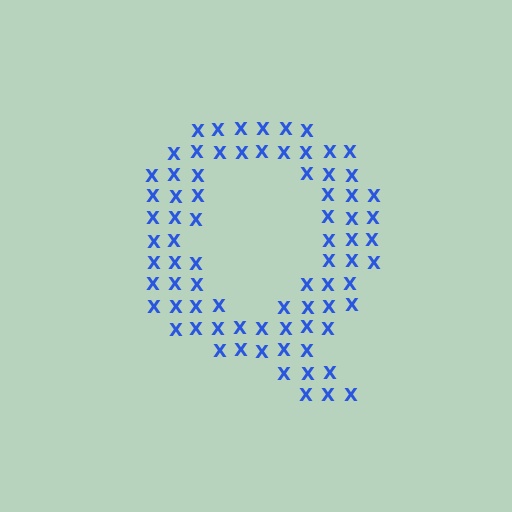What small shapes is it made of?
It is made of small letter X's.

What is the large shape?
The large shape is the letter Q.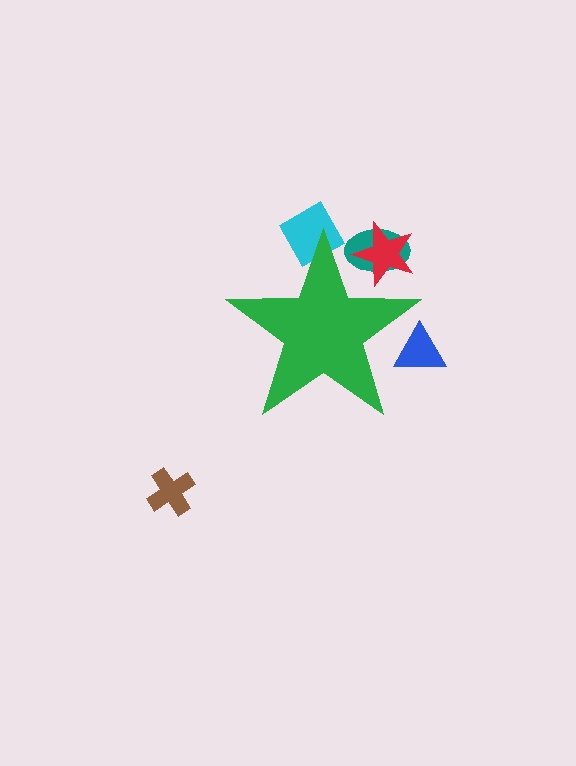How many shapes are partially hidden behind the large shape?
4 shapes are partially hidden.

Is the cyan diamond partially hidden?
Yes, the cyan diamond is partially hidden behind the green star.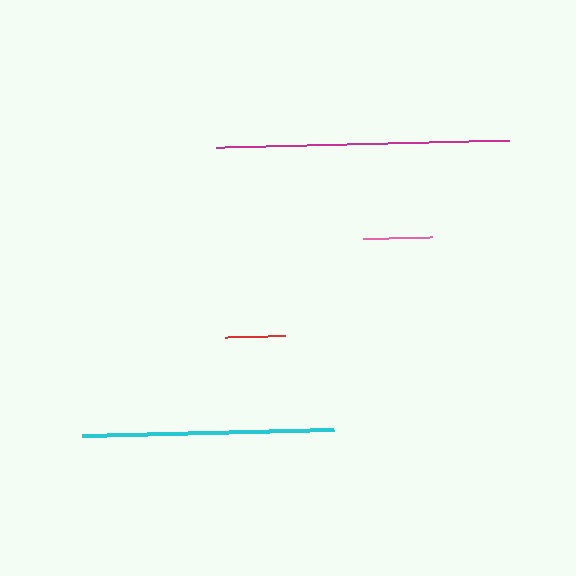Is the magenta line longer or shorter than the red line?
The magenta line is longer than the red line.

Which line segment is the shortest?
The red line is the shortest at approximately 60 pixels.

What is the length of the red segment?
The red segment is approximately 60 pixels long.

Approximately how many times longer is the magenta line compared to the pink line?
The magenta line is approximately 4.3 times the length of the pink line.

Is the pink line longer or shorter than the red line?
The pink line is longer than the red line.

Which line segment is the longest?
The magenta line is the longest at approximately 294 pixels.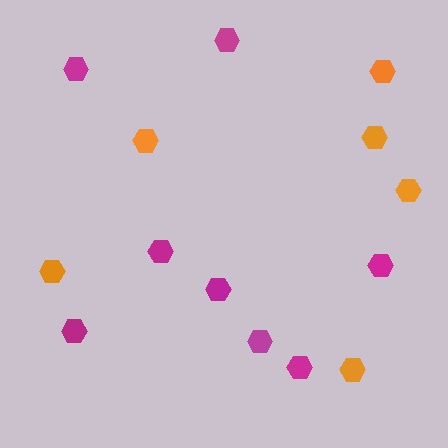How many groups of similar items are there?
There are 2 groups: one group of orange hexagons (6) and one group of magenta hexagons (8).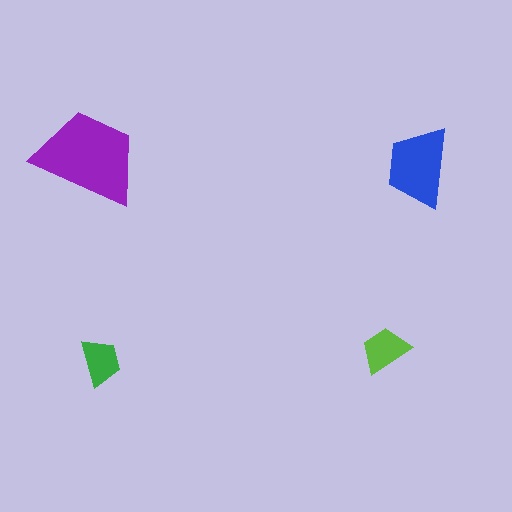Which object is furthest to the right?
The blue trapezoid is rightmost.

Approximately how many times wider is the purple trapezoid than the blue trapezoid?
About 1.5 times wider.